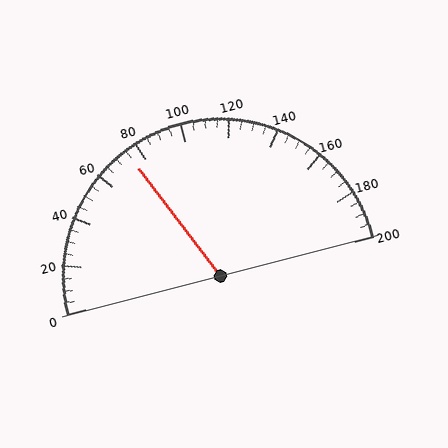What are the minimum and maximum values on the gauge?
The gauge ranges from 0 to 200.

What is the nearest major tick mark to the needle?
The nearest major tick mark is 80.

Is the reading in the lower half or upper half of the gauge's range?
The reading is in the lower half of the range (0 to 200).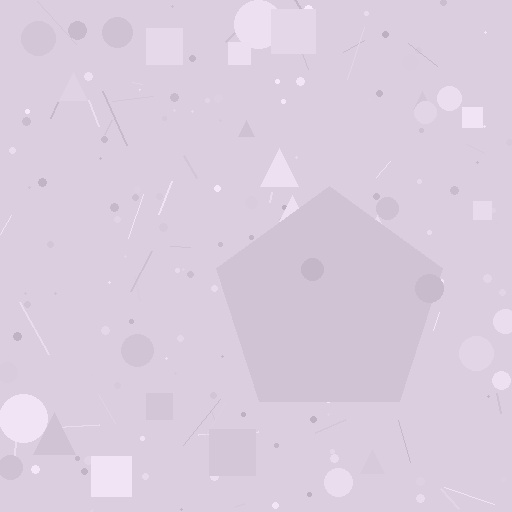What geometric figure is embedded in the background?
A pentagon is embedded in the background.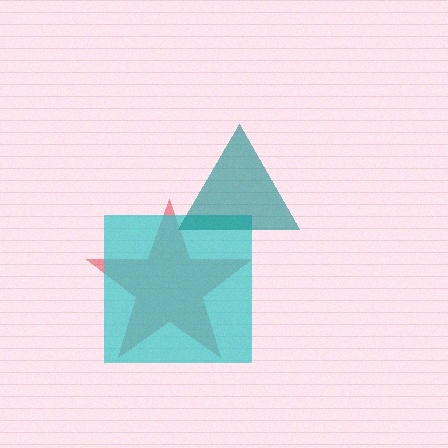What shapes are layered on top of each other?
The layered shapes are: a red star, a cyan square, a teal triangle.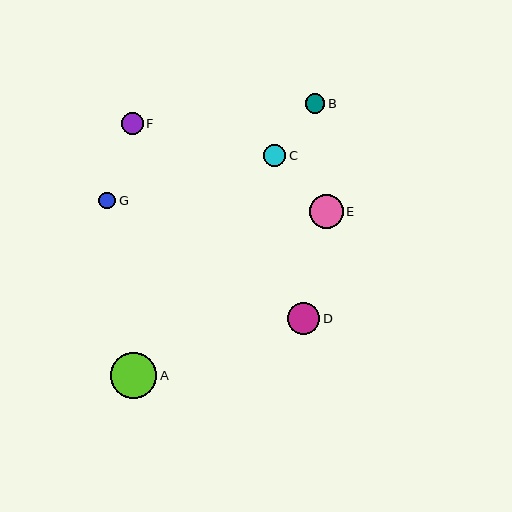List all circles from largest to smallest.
From largest to smallest: A, E, D, C, F, B, G.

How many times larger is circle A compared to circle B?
Circle A is approximately 2.3 times the size of circle B.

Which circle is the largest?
Circle A is the largest with a size of approximately 46 pixels.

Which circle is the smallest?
Circle G is the smallest with a size of approximately 17 pixels.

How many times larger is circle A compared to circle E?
Circle A is approximately 1.4 times the size of circle E.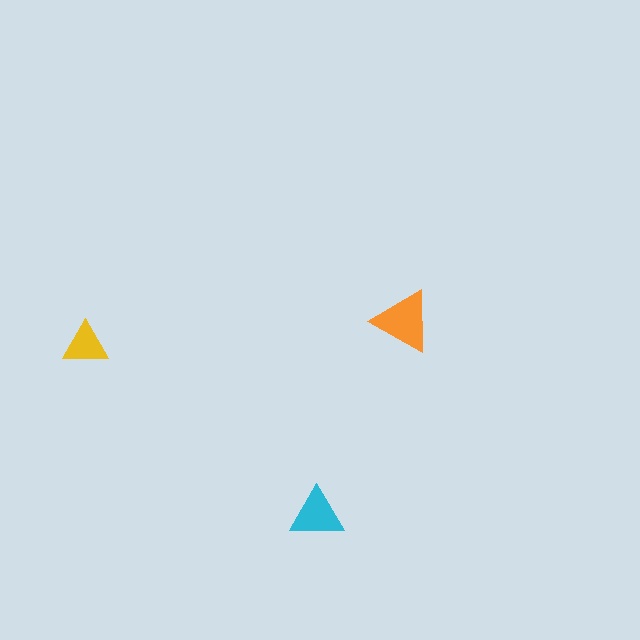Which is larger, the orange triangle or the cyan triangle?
The orange one.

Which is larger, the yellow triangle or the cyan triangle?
The cyan one.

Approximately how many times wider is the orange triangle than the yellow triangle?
About 1.5 times wider.